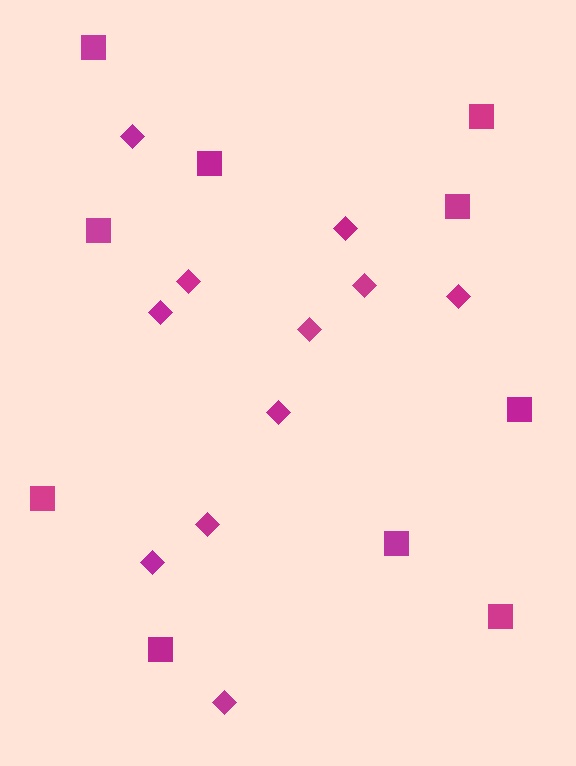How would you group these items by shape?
There are 2 groups: one group of squares (10) and one group of diamonds (11).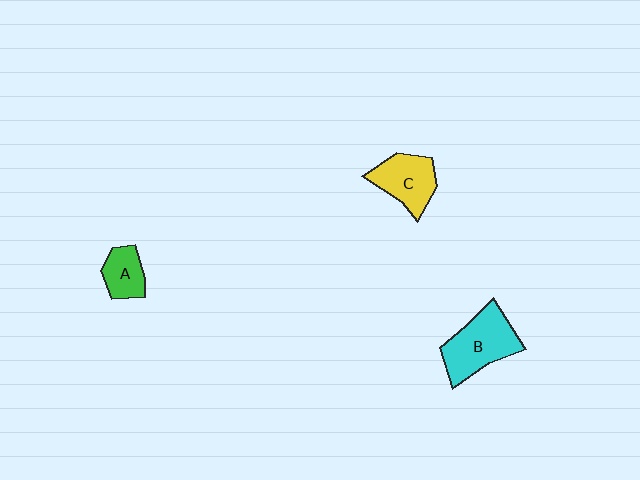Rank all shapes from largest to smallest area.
From largest to smallest: B (cyan), C (yellow), A (green).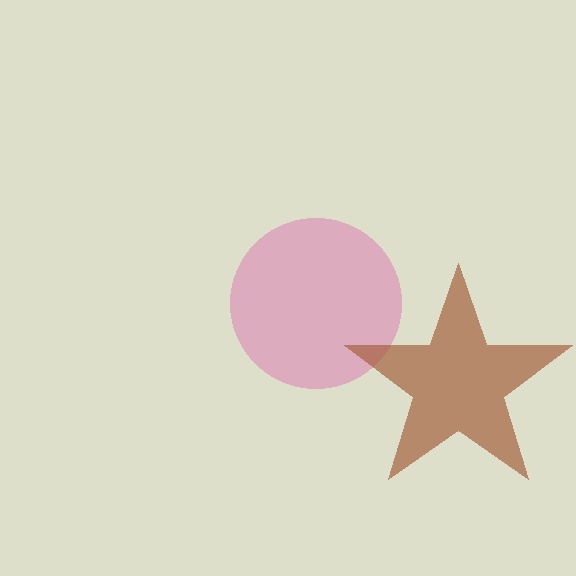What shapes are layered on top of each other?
The layered shapes are: a pink circle, a brown star.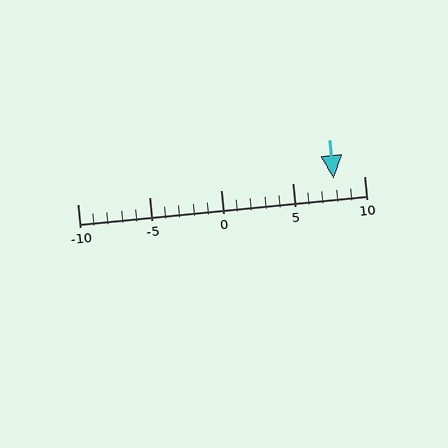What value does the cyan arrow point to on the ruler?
The cyan arrow points to approximately 8.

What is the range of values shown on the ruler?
The ruler shows values from -10 to 10.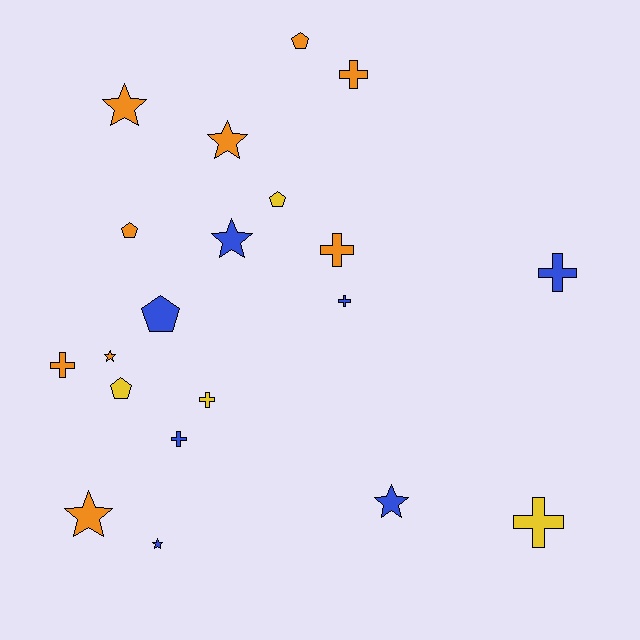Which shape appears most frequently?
Cross, with 8 objects.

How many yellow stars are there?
There are no yellow stars.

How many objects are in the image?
There are 20 objects.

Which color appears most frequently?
Orange, with 9 objects.